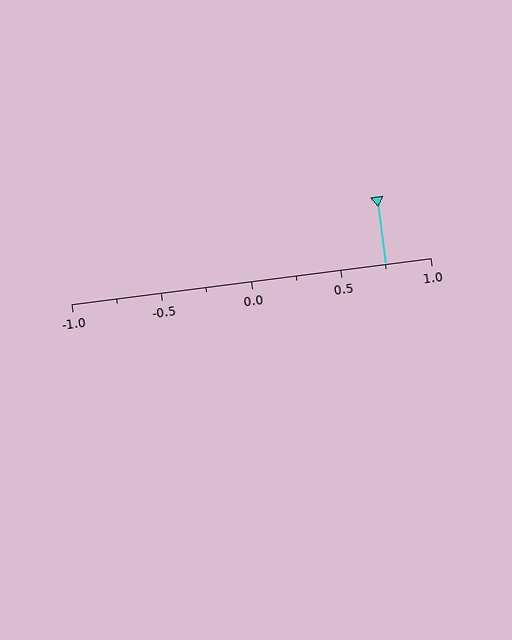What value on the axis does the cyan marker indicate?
The marker indicates approximately 0.75.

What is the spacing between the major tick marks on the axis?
The major ticks are spaced 0.5 apart.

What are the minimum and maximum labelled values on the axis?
The axis runs from -1.0 to 1.0.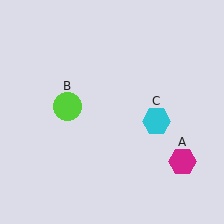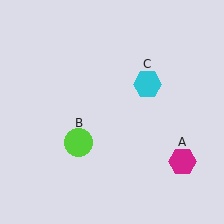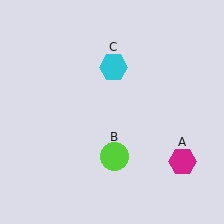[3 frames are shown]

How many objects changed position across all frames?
2 objects changed position: lime circle (object B), cyan hexagon (object C).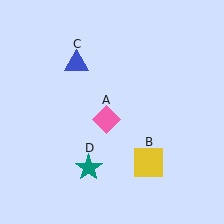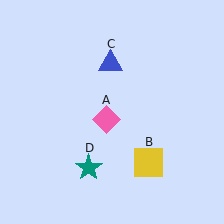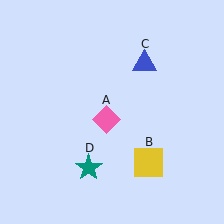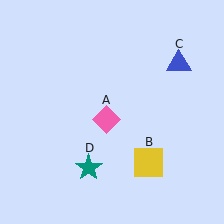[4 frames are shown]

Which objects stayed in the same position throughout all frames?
Pink diamond (object A) and yellow square (object B) and teal star (object D) remained stationary.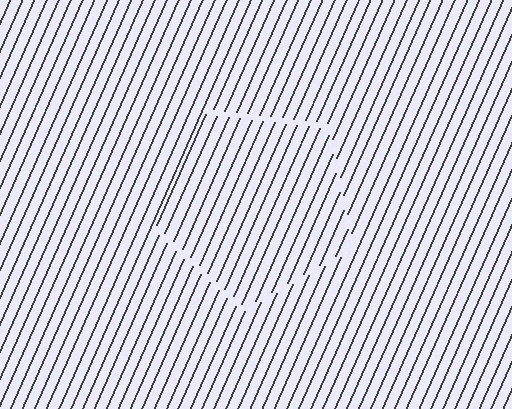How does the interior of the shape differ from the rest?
The interior of the shape contains the same grating, shifted by half a period — the contour is defined by the phase discontinuity where line-ends from the inner and outer gratings abut.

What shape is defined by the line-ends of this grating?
An illusory pentagon. The interior of the shape contains the same grating, shifted by half a period — the contour is defined by the phase discontinuity where line-ends from the inner and outer gratings abut.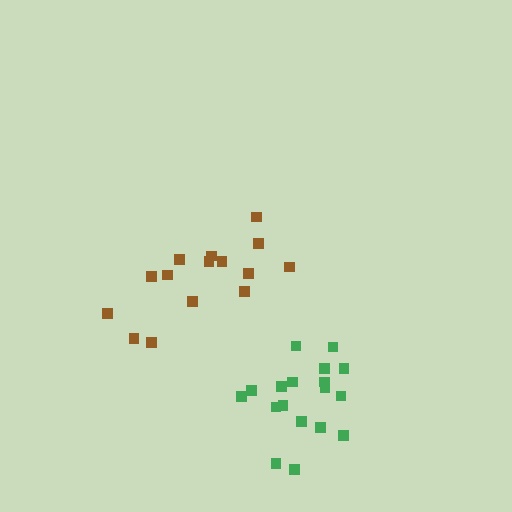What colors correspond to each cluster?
The clusters are colored: green, brown.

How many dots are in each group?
Group 1: 18 dots, Group 2: 15 dots (33 total).